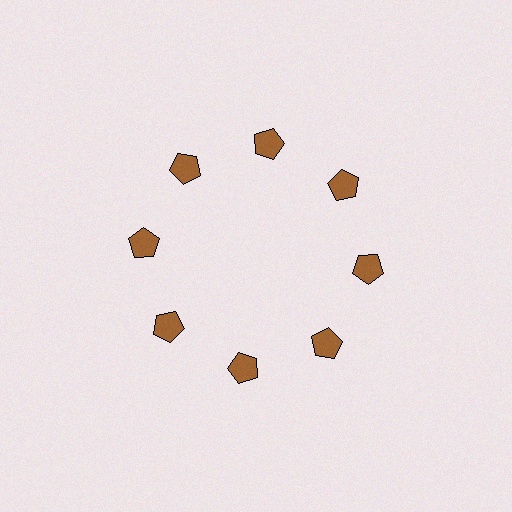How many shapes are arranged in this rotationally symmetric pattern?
There are 8 shapes, arranged in 8 groups of 1.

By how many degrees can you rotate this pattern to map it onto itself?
The pattern maps onto itself every 45 degrees of rotation.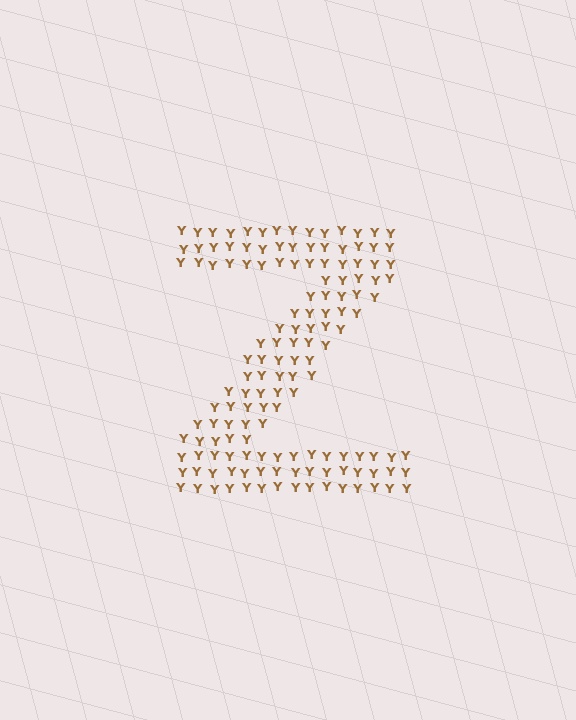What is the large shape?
The large shape is the letter Z.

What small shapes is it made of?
It is made of small letter Y's.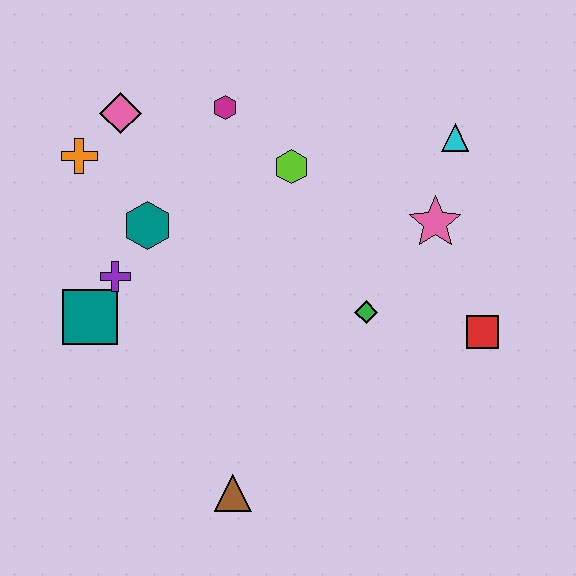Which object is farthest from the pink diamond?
The red square is farthest from the pink diamond.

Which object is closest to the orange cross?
The pink diamond is closest to the orange cross.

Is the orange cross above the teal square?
Yes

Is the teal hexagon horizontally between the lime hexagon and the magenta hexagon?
No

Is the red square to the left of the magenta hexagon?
No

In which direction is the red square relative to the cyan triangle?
The red square is below the cyan triangle.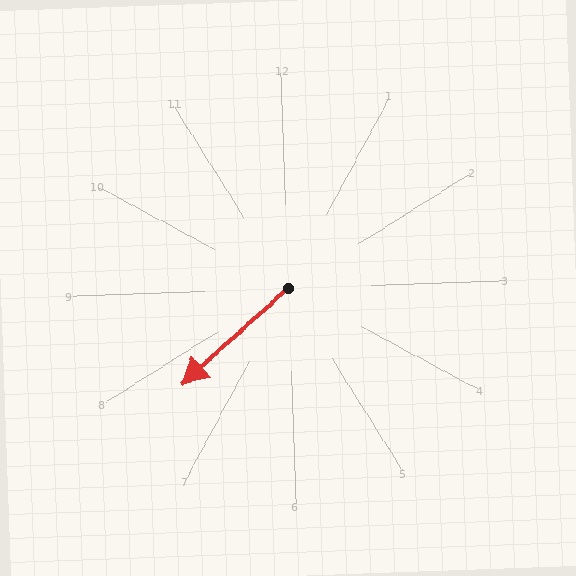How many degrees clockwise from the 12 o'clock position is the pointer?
Approximately 230 degrees.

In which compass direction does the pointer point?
Southwest.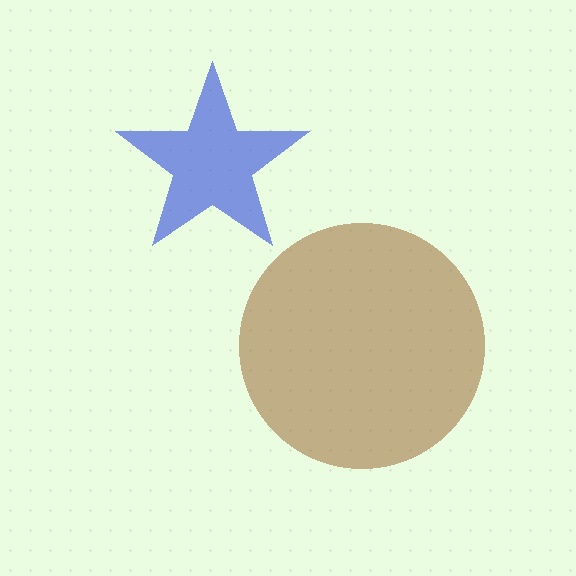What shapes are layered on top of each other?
The layered shapes are: a blue star, a brown circle.